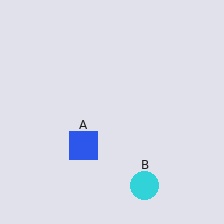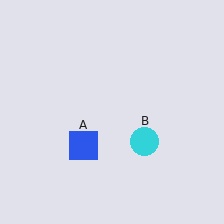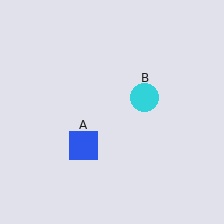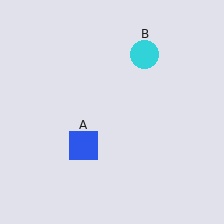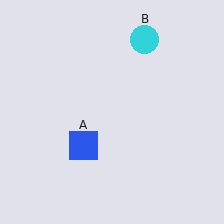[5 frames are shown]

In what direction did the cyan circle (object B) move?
The cyan circle (object B) moved up.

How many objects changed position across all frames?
1 object changed position: cyan circle (object B).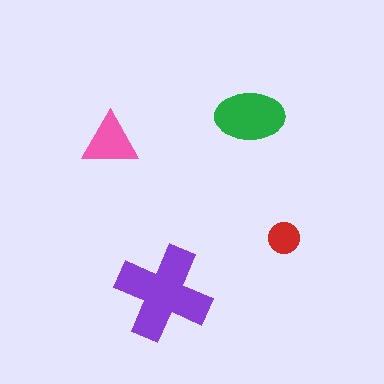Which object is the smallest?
The red circle.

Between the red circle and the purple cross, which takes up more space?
The purple cross.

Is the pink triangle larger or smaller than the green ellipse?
Smaller.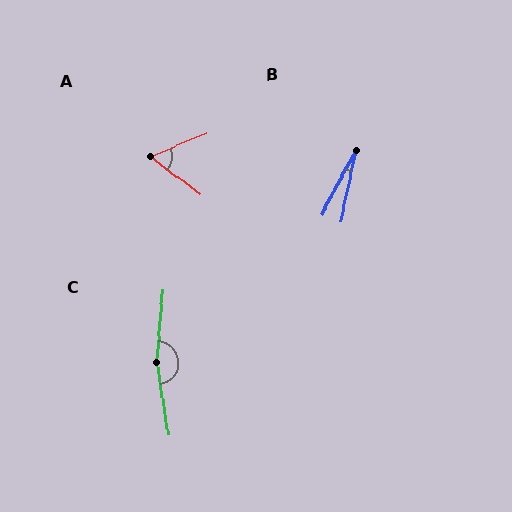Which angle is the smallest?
B, at approximately 16 degrees.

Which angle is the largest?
C, at approximately 166 degrees.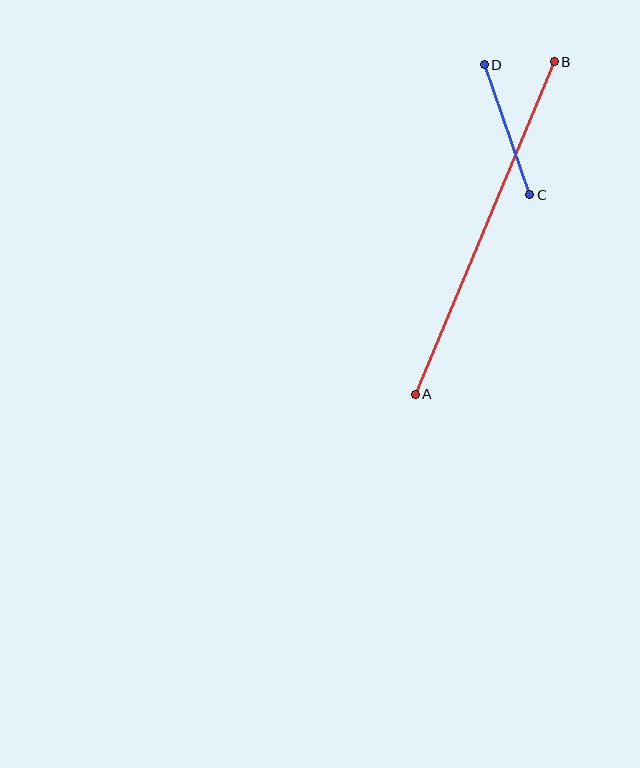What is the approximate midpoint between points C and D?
The midpoint is at approximately (507, 130) pixels.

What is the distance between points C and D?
The distance is approximately 138 pixels.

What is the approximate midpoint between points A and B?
The midpoint is at approximately (485, 228) pixels.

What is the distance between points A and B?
The distance is approximately 360 pixels.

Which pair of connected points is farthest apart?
Points A and B are farthest apart.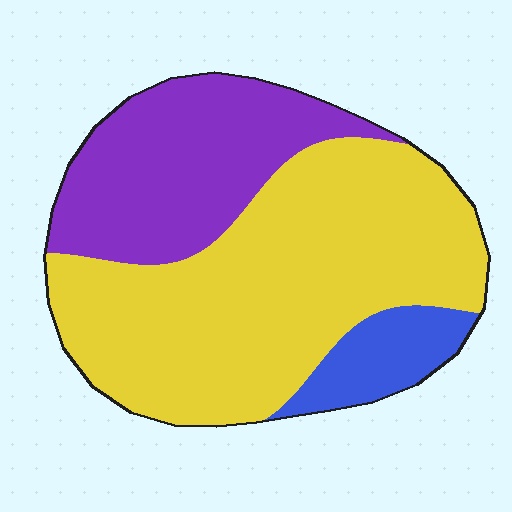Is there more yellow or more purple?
Yellow.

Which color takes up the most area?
Yellow, at roughly 60%.